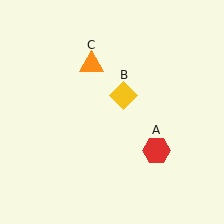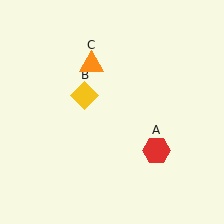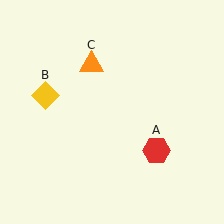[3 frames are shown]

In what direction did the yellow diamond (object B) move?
The yellow diamond (object B) moved left.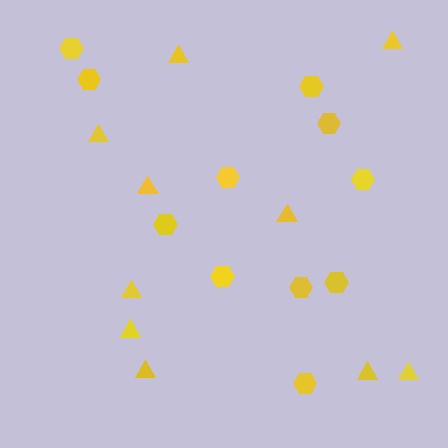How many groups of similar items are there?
There are 2 groups: one group of triangles (10) and one group of hexagons (11).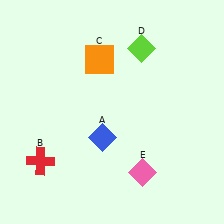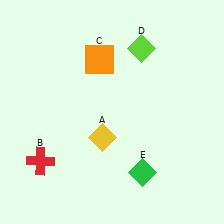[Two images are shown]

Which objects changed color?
A changed from blue to yellow. E changed from pink to green.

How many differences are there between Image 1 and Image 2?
There are 2 differences between the two images.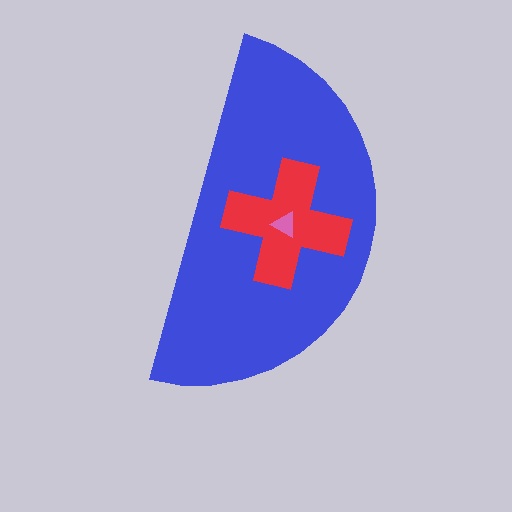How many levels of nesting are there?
3.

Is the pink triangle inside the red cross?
Yes.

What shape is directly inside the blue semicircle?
The red cross.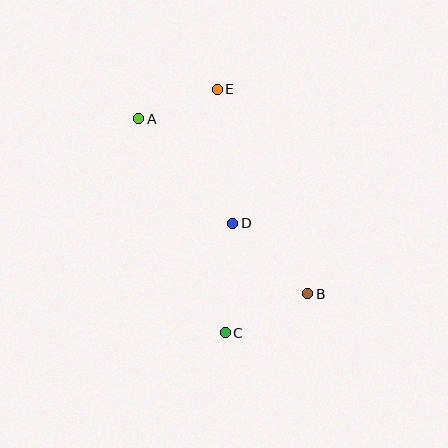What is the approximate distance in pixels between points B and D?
The distance between B and D is approximately 103 pixels.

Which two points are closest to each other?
Points A and E are closest to each other.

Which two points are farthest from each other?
Points C and E are farthest from each other.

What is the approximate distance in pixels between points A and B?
The distance between A and B is approximately 243 pixels.